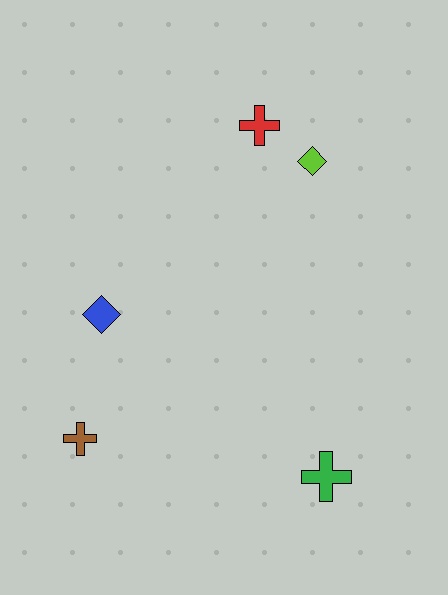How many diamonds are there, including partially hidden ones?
There are 2 diamonds.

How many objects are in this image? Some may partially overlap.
There are 5 objects.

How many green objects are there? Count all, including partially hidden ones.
There is 1 green object.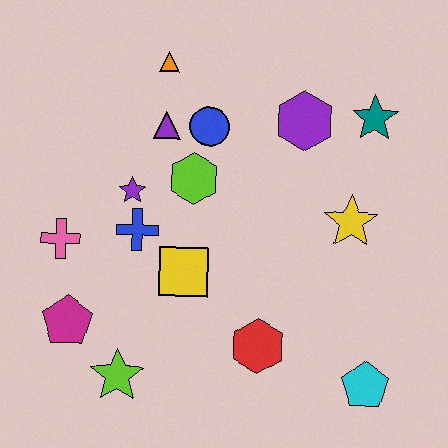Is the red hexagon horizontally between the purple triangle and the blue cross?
No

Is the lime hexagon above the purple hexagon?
No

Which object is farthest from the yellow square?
The teal star is farthest from the yellow square.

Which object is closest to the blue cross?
The purple star is closest to the blue cross.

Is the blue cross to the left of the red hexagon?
Yes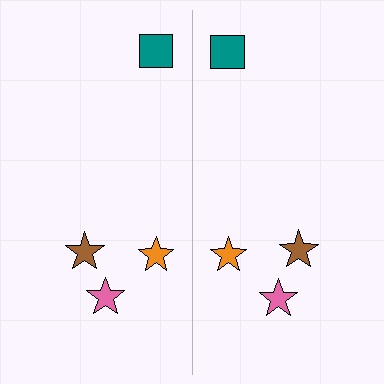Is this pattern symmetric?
Yes, this pattern has bilateral (reflection) symmetry.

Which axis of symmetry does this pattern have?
The pattern has a vertical axis of symmetry running through the center of the image.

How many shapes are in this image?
There are 8 shapes in this image.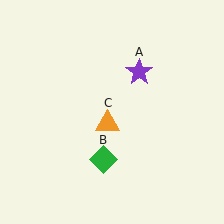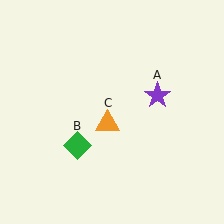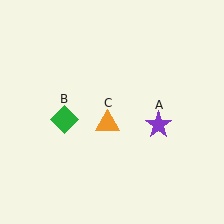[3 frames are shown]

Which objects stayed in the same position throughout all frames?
Orange triangle (object C) remained stationary.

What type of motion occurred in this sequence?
The purple star (object A), green diamond (object B) rotated clockwise around the center of the scene.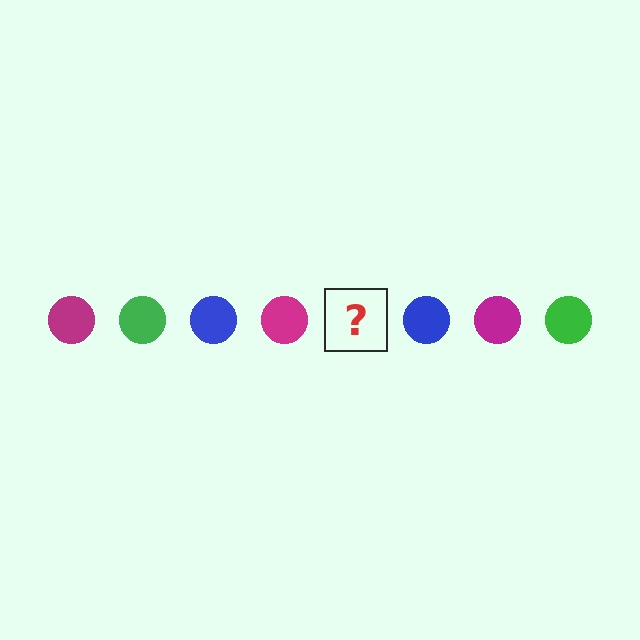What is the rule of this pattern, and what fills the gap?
The rule is that the pattern cycles through magenta, green, blue circles. The gap should be filled with a green circle.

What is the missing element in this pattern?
The missing element is a green circle.